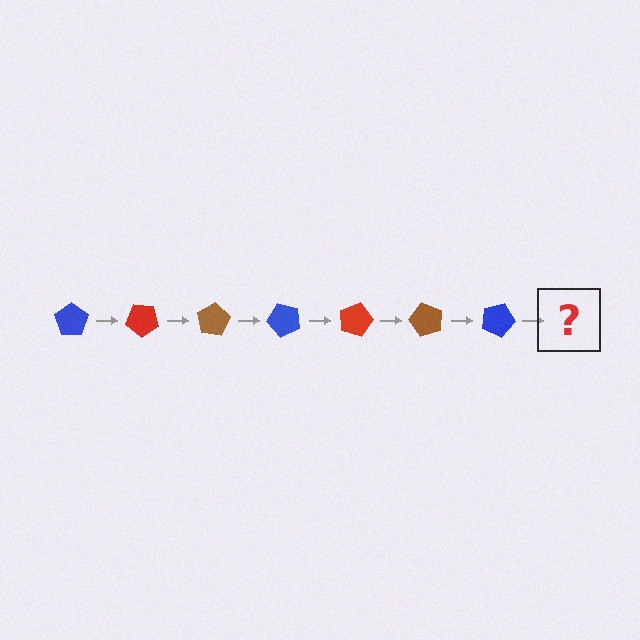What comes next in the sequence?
The next element should be a red pentagon, rotated 280 degrees from the start.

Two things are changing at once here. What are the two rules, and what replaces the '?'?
The two rules are that it rotates 40 degrees each step and the color cycles through blue, red, and brown. The '?' should be a red pentagon, rotated 280 degrees from the start.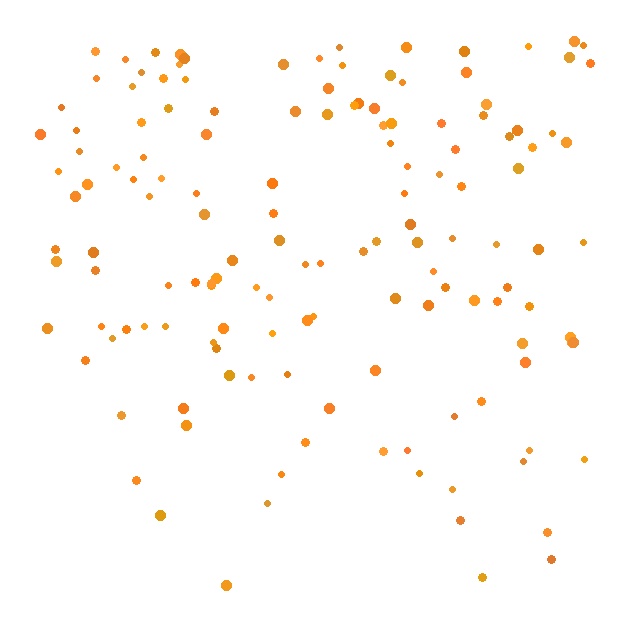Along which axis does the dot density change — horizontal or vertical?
Vertical.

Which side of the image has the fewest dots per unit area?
The bottom.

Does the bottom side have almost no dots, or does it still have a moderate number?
Still a moderate number, just noticeably fewer than the top.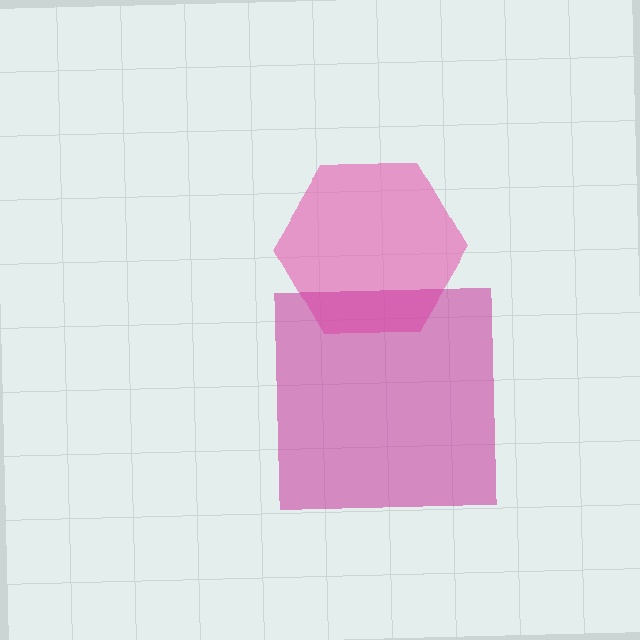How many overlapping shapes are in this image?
There are 2 overlapping shapes in the image.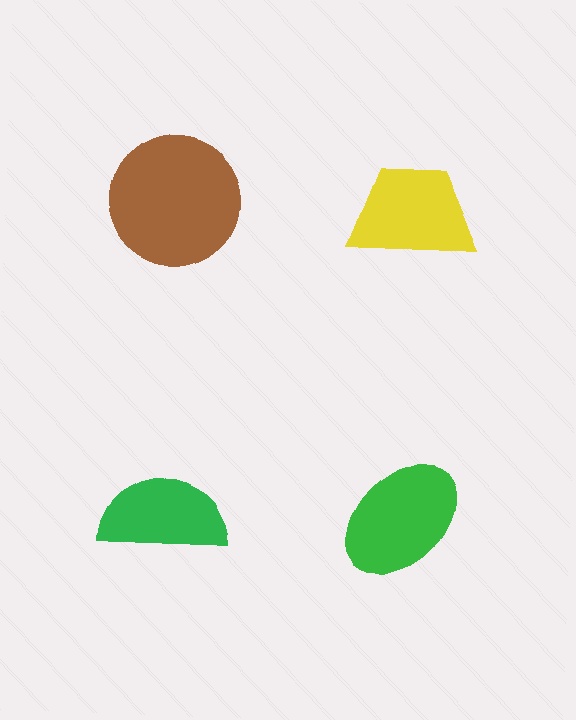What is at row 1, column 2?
A yellow trapezoid.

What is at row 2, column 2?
A green ellipse.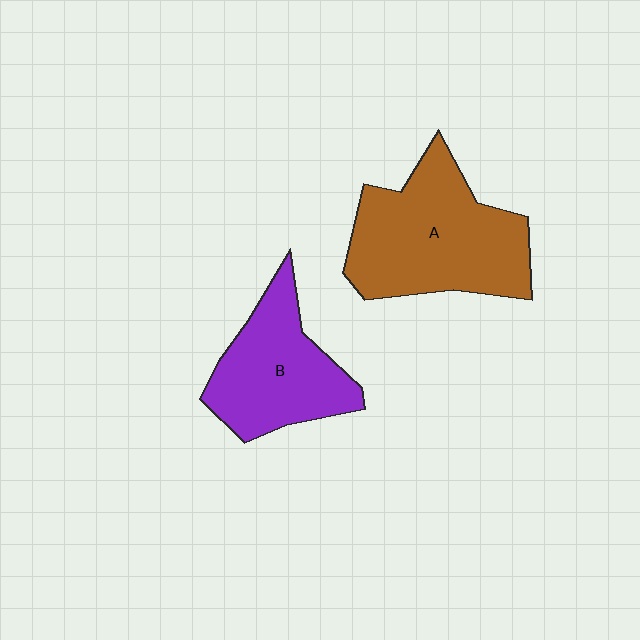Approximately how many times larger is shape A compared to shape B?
Approximately 1.4 times.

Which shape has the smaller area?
Shape B (purple).